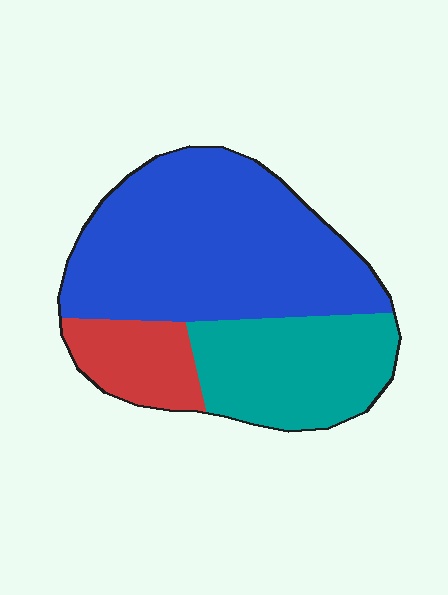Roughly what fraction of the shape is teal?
Teal takes up about one quarter (1/4) of the shape.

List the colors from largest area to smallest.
From largest to smallest: blue, teal, red.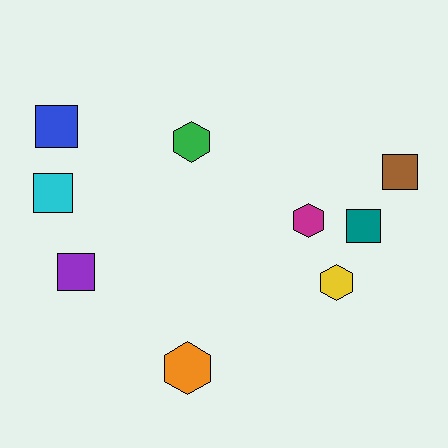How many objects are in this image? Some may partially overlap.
There are 9 objects.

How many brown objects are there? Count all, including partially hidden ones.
There is 1 brown object.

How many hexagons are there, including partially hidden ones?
There are 4 hexagons.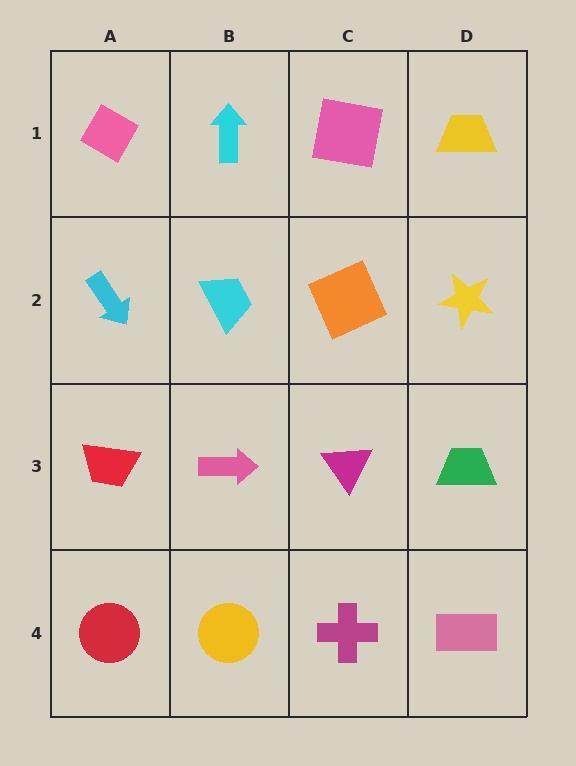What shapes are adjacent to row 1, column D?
A yellow star (row 2, column D), a pink square (row 1, column C).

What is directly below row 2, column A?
A red trapezoid.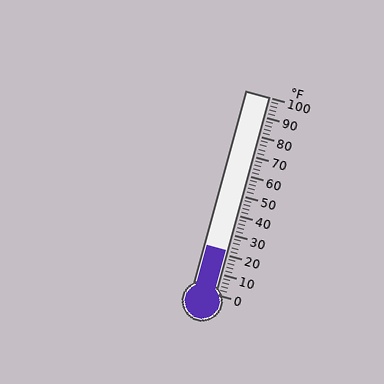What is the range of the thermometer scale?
The thermometer scale ranges from 0°F to 100°F.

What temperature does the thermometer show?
The thermometer shows approximately 22°F.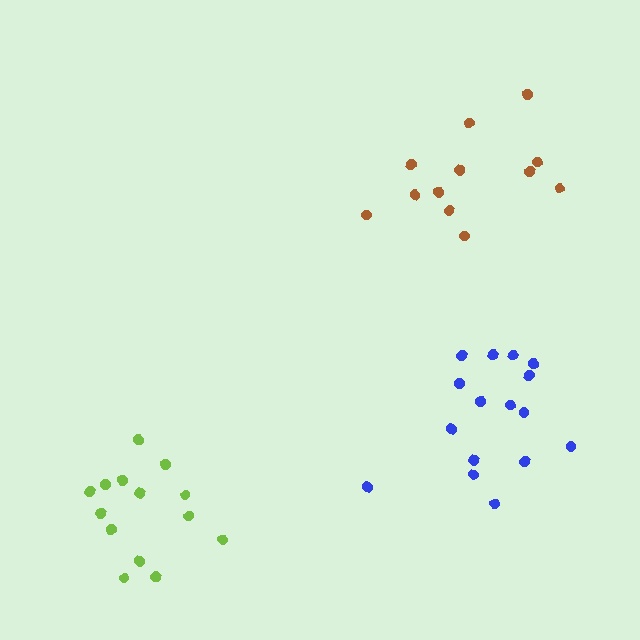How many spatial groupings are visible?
There are 3 spatial groupings.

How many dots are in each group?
Group 1: 12 dots, Group 2: 14 dots, Group 3: 16 dots (42 total).